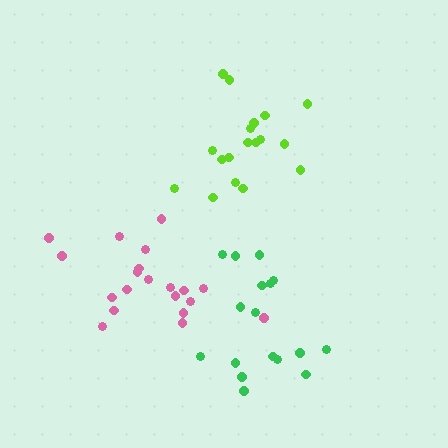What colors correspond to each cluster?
The clusters are colored: green, lime, pink.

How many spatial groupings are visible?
There are 3 spatial groupings.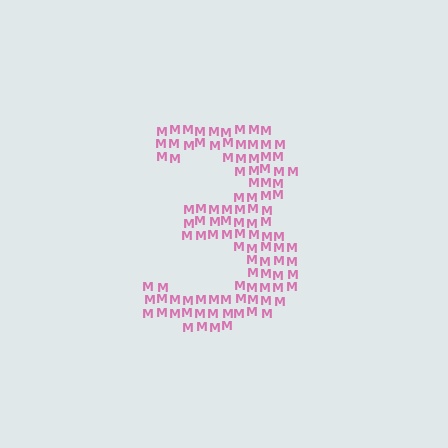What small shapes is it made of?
It is made of small letter M's.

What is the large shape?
The large shape is the digit 3.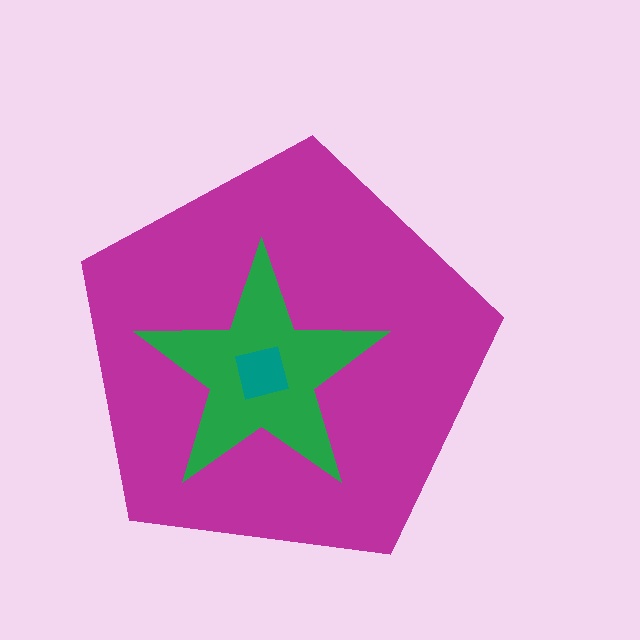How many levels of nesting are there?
3.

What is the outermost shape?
The magenta pentagon.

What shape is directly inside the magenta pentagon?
The green star.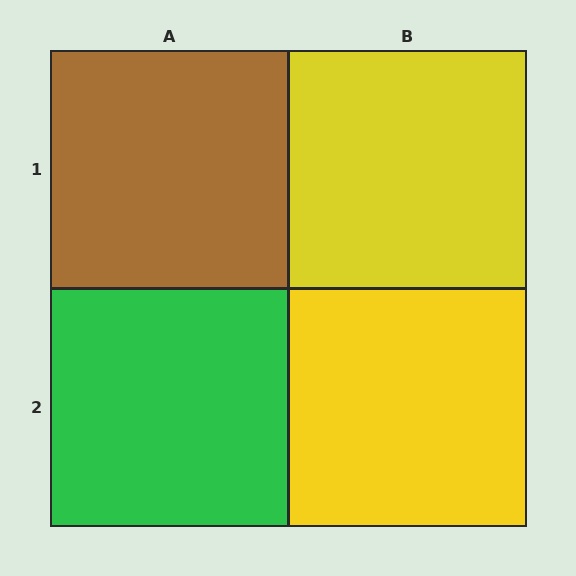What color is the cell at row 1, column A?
Brown.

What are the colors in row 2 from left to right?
Green, yellow.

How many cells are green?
1 cell is green.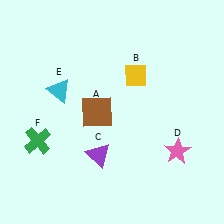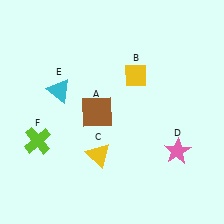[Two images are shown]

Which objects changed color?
C changed from purple to yellow. F changed from green to lime.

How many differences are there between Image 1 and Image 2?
There are 2 differences between the two images.